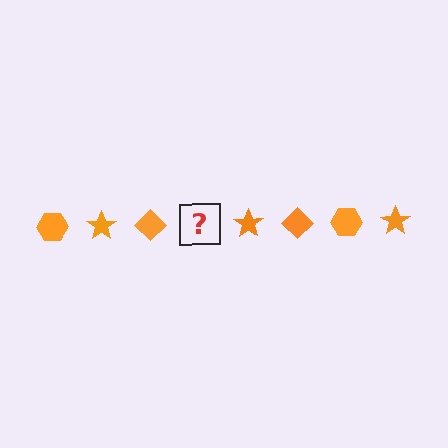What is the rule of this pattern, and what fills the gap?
The rule is that the pattern cycles through hexagon, star, diamond shapes in orange. The gap should be filled with an orange hexagon.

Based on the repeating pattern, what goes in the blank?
The blank should be an orange hexagon.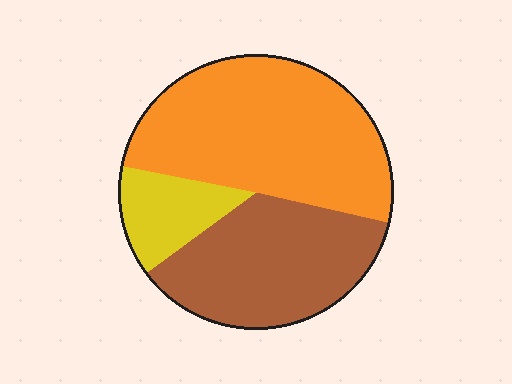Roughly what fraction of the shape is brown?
Brown takes up between a quarter and a half of the shape.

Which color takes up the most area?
Orange, at roughly 50%.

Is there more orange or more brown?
Orange.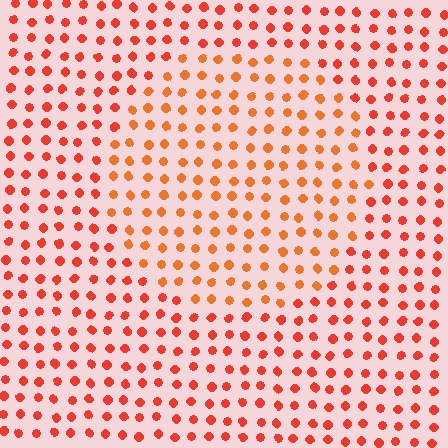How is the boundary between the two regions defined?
The boundary is defined purely by a slight shift in hue (about 19 degrees). Spacing, size, and orientation are identical on both sides.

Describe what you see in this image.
The image is filled with small red elements in a uniform arrangement. A circle-shaped region is visible where the elements are tinted to a slightly different hue, forming a subtle color boundary.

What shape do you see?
I see a circle.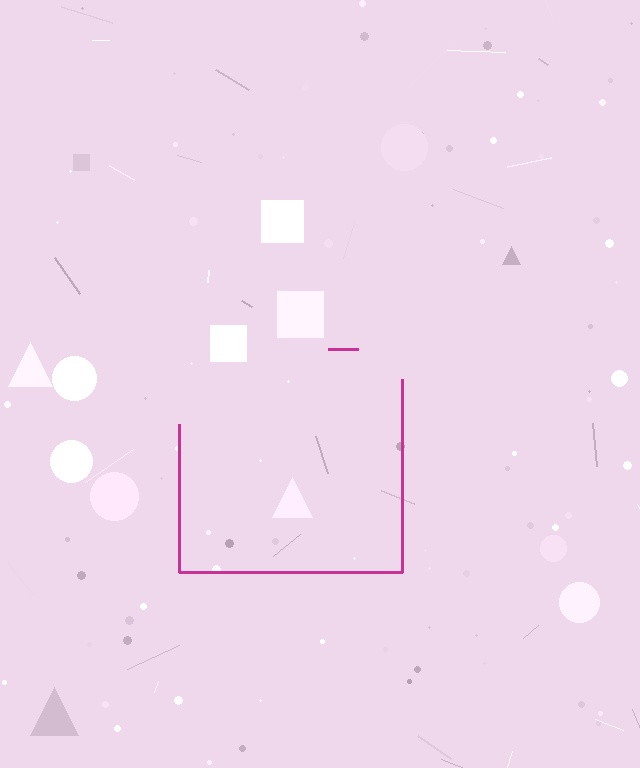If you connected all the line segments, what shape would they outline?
They would outline a square.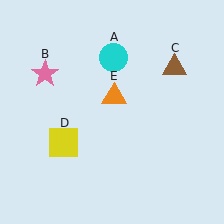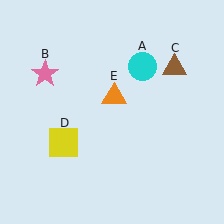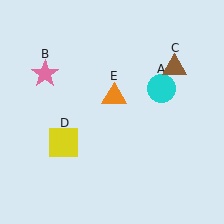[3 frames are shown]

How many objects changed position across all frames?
1 object changed position: cyan circle (object A).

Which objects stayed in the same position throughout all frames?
Pink star (object B) and brown triangle (object C) and yellow square (object D) and orange triangle (object E) remained stationary.